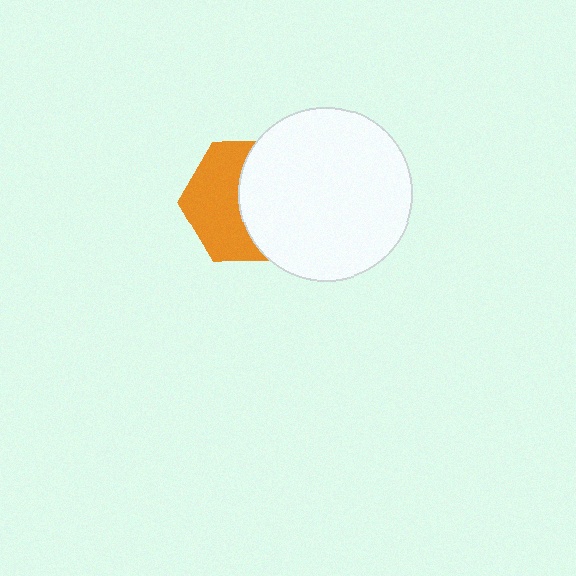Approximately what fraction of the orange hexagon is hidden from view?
Roughly 51% of the orange hexagon is hidden behind the white circle.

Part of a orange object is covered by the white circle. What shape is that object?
It is a hexagon.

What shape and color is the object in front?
The object in front is a white circle.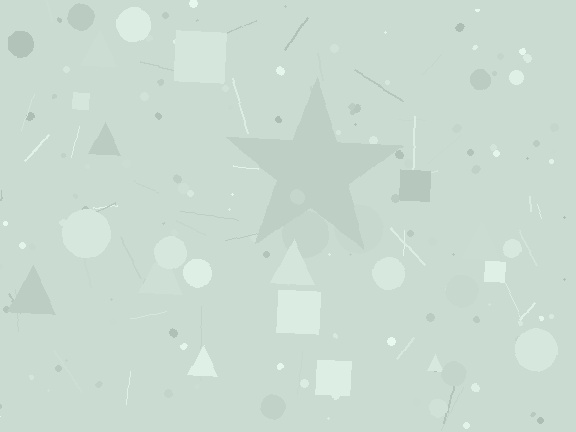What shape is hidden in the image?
A star is hidden in the image.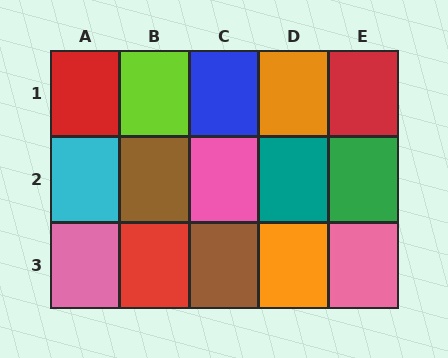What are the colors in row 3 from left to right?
Pink, red, brown, orange, pink.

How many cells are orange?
2 cells are orange.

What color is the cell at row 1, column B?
Lime.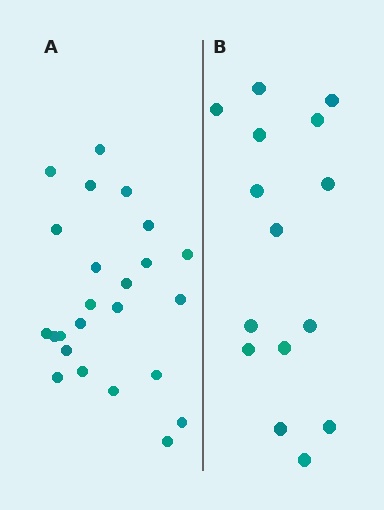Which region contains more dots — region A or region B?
Region A (the left region) has more dots.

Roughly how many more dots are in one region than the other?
Region A has roughly 8 or so more dots than region B.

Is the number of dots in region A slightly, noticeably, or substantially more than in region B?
Region A has substantially more. The ratio is roughly 1.6 to 1.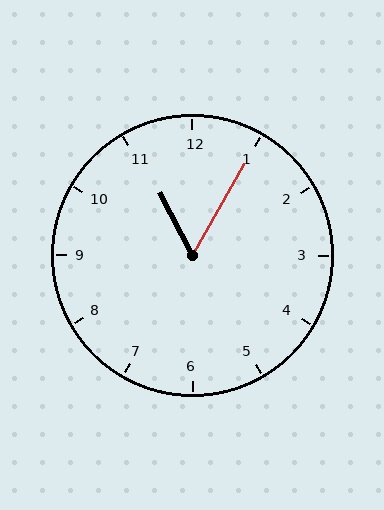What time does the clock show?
11:05.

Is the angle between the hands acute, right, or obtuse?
It is acute.